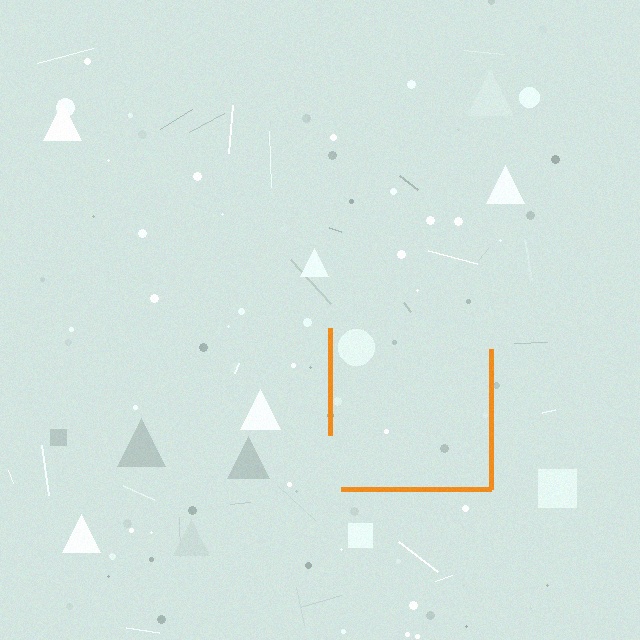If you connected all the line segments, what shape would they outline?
They would outline a square.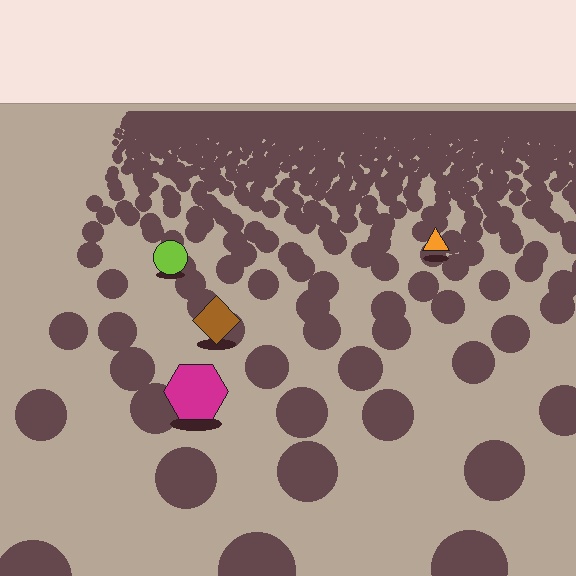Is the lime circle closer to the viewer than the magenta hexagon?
No. The magenta hexagon is closer — you can tell from the texture gradient: the ground texture is coarser near it.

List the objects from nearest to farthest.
From nearest to farthest: the magenta hexagon, the brown diamond, the lime circle, the orange triangle.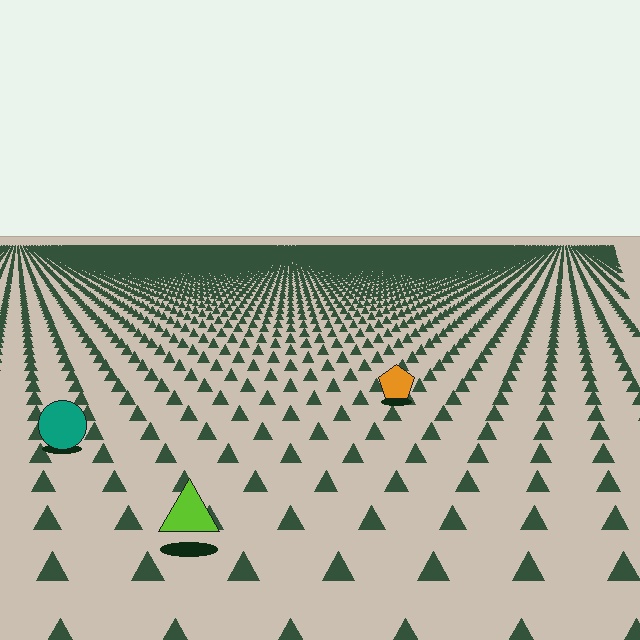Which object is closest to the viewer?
The lime triangle is closest. The texture marks near it are larger and more spread out.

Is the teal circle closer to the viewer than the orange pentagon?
Yes. The teal circle is closer — you can tell from the texture gradient: the ground texture is coarser near it.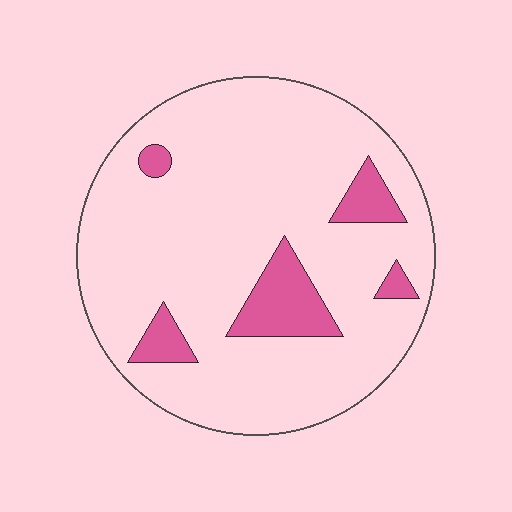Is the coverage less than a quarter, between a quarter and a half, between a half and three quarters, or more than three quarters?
Less than a quarter.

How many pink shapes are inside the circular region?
5.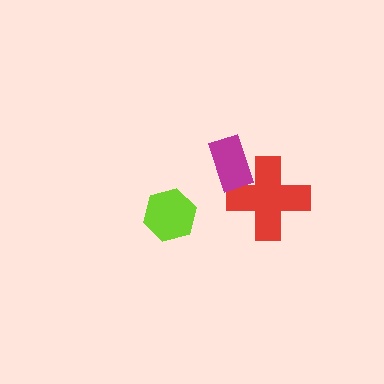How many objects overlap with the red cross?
1 object overlaps with the red cross.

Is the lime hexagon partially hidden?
No, no other shape covers it.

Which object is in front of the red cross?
The magenta rectangle is in front of the red cross.